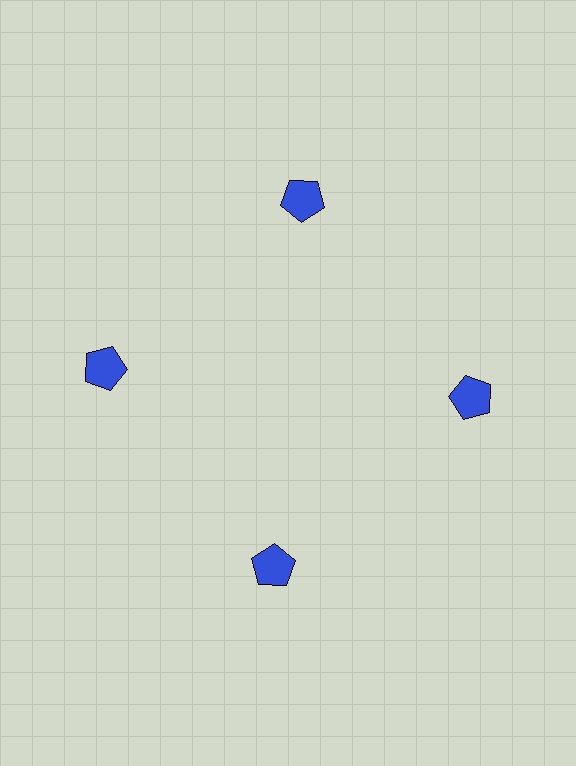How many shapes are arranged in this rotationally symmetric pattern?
There are 4 shapes, arranged in 4 groups of 1.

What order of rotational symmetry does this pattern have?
This pattern has 4-fold rotational symmetry.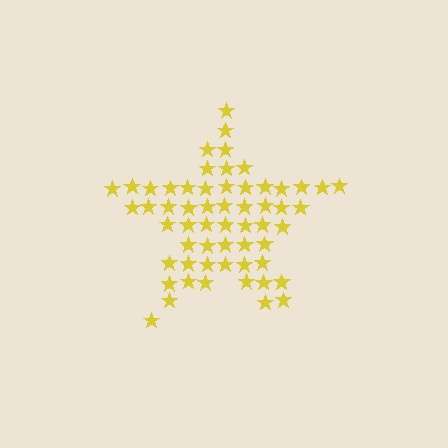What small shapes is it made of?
It is made of small stars.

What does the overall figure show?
The overall figure shows a star.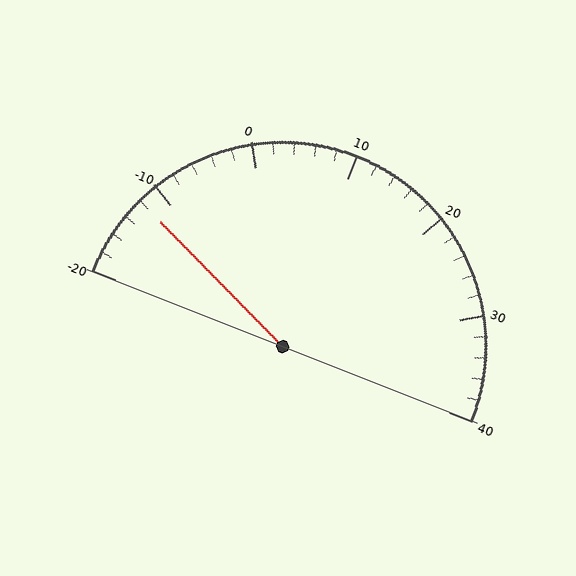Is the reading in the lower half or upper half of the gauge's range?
The reading is in the lower half of the range (-20 to 40).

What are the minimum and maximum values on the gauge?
The gauge ranges from -20 to 40.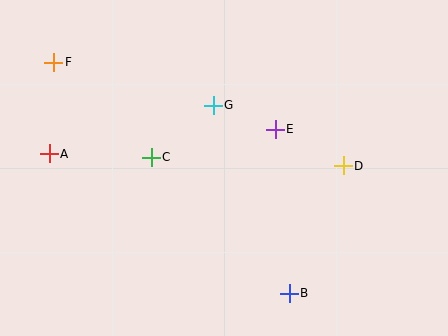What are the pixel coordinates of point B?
Point B is at (289, 293).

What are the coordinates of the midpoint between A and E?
The midpoint between A and E is at (162, 141).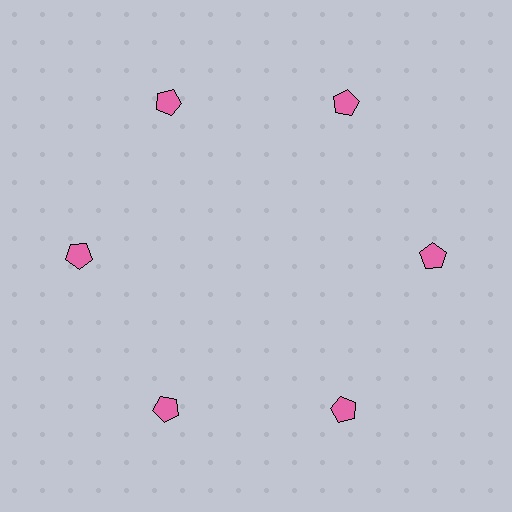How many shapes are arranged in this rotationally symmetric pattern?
There are 6 shapes, arranged in 6 groups of 1.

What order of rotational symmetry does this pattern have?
This pattern has 6-fold rotational symmetry.